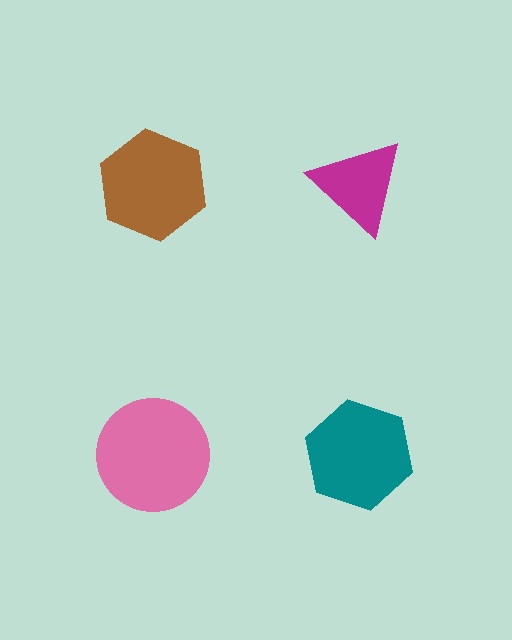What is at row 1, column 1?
A brown hexagon.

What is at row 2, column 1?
A pink circle.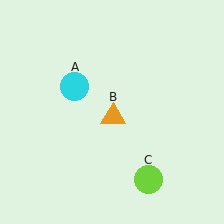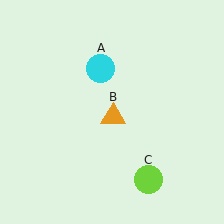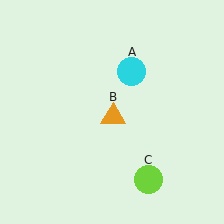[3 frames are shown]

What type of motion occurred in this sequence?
The cyan circle (object A) rotated clockwise around the center of the scene.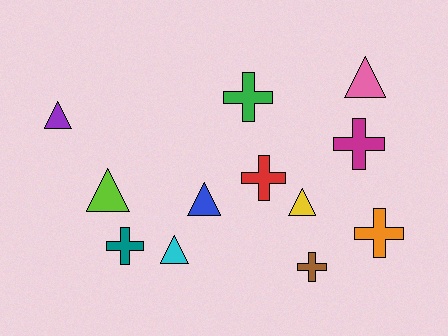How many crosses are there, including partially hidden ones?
There are 6 crosses.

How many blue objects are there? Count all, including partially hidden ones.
There is 1 blue object.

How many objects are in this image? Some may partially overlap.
There are 12 objects.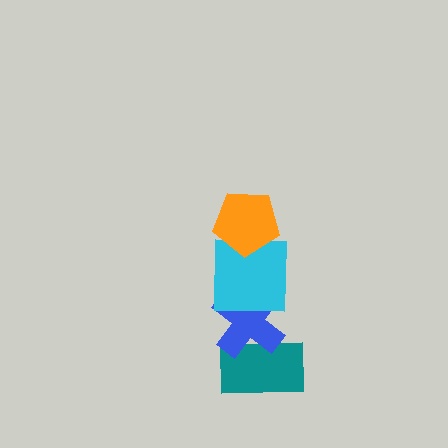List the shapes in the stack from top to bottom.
From top to bottom: the orange pentagon, the cyan square, the blue cross, the teal rectangle.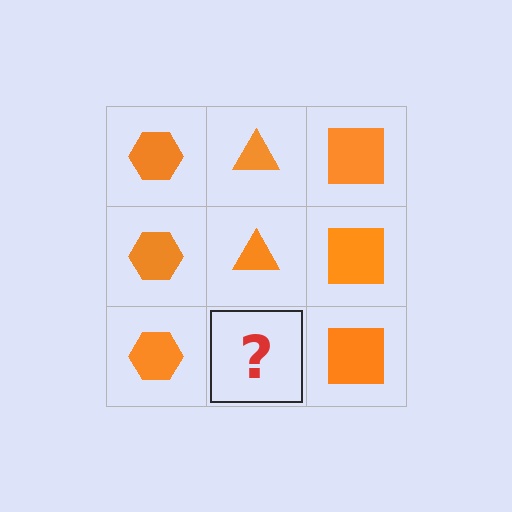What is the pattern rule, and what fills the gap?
The rule is that each column has a consistent shape. The gap should be filled with an orange triangle.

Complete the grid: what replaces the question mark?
The question mark should be replaced with an orange triangle.